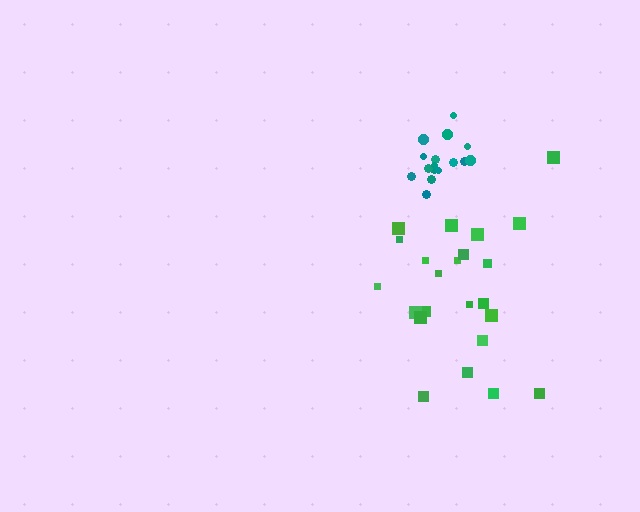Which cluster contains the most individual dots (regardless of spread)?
Green (23).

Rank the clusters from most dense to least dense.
teal, green.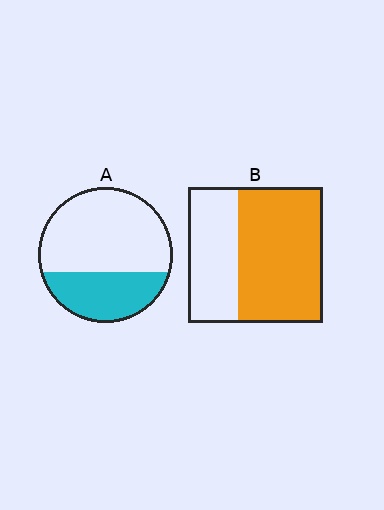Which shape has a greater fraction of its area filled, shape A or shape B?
Shape B.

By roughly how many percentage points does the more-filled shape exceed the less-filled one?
By roughly 30 percentage points (B over A).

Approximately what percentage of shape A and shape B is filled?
A is approximately 35% and B is approximately 65%.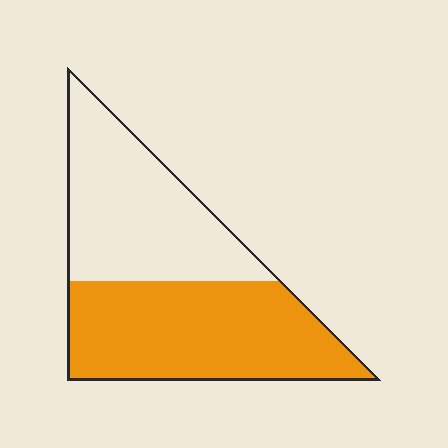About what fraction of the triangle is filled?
About one half (1/2).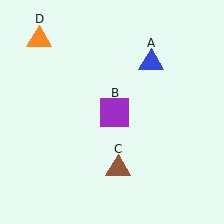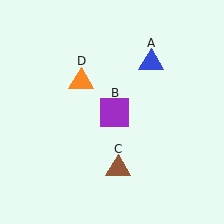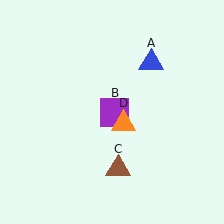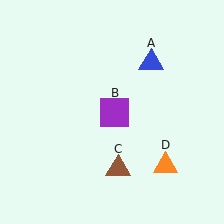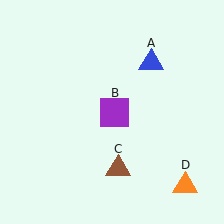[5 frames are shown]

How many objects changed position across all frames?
1 object changed position: orange triangle (object D).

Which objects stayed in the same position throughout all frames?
Blue triangle (object A) and purple square (object B) and brown triangle (object C) remained stationary.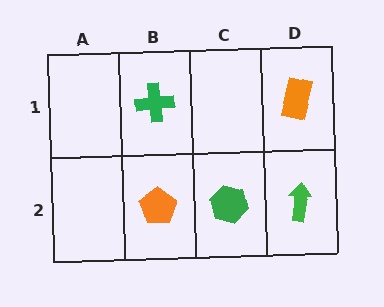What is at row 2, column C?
A green hexagon.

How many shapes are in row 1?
2 shapes.